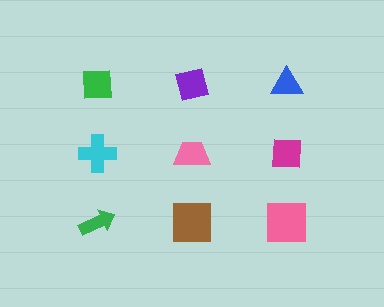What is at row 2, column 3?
A magenta square.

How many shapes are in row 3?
3 shapes.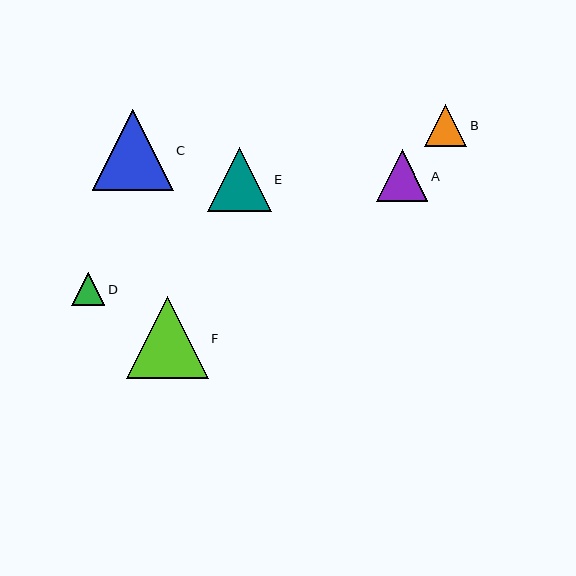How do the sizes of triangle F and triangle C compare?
Triangle F and triangle C are approximately the same size.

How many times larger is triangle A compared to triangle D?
Triangle A is approximately 1.6 times the size of triangle D.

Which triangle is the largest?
Triangle F is the largest with a size of approximately 82 pixels.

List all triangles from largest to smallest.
From largest to smallest: F, C, E, A, B, D.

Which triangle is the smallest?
Triangle D is the smallest with a size of approximately 33 pixels.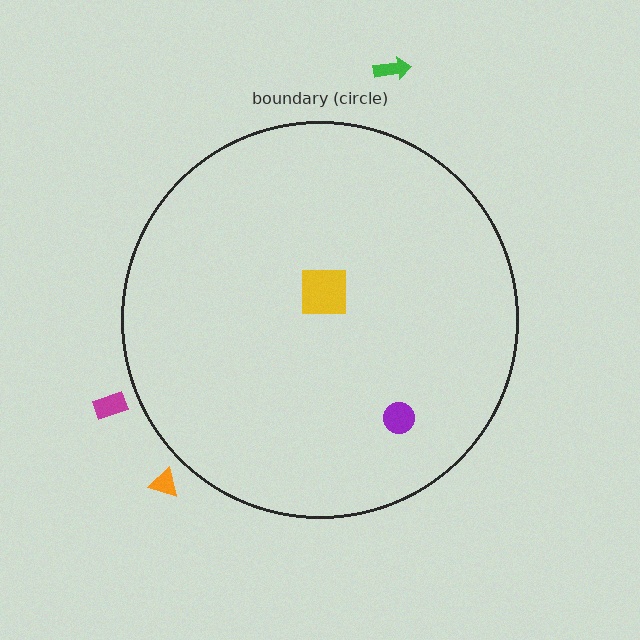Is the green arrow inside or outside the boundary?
Outside.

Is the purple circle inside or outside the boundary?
Inside.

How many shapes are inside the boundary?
2 inside, 3 outside.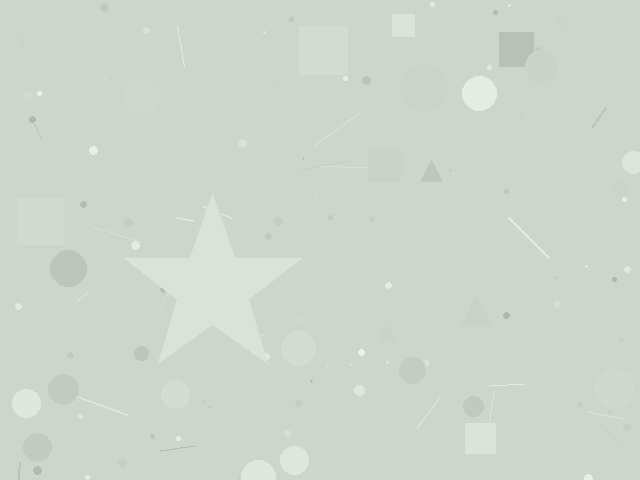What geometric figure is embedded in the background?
A star is embedded in the background.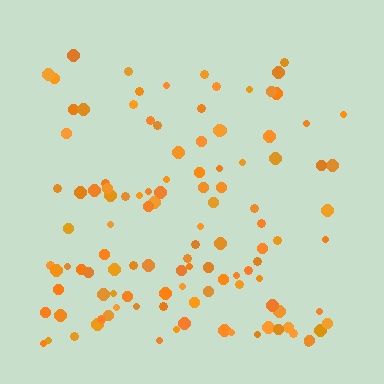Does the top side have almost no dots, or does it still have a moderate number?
Still a moderate number, just noticeably fewer than the bottom.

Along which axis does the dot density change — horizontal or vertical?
Vertical.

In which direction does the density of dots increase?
From top to bottom, with the bottom side densest.